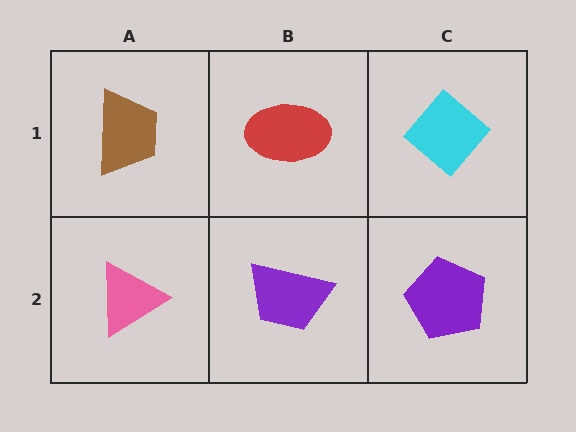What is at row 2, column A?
A pink triangle.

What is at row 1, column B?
A red ellipse.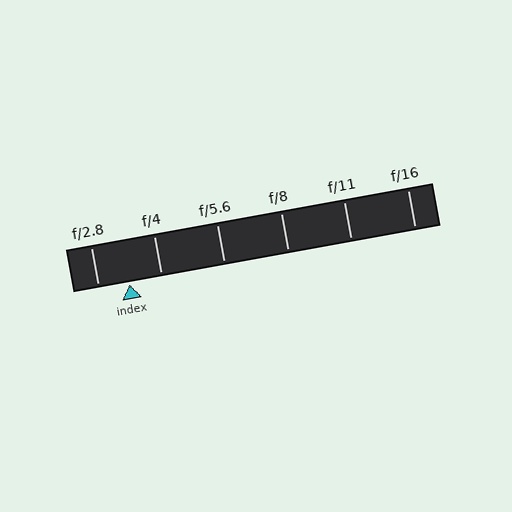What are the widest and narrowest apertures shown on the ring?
The widest aperture shown is f/2.8 and the narrowest is f/16.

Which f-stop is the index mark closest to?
The index mark is closest to f/2.8.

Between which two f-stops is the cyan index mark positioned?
The index mark is between f/2.8 and f/4.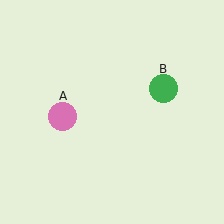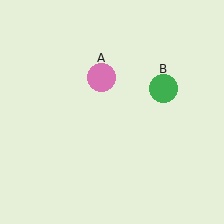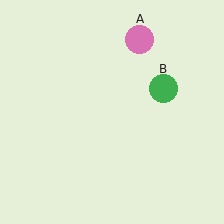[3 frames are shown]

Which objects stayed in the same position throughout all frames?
Green circle (object B) remained stationary.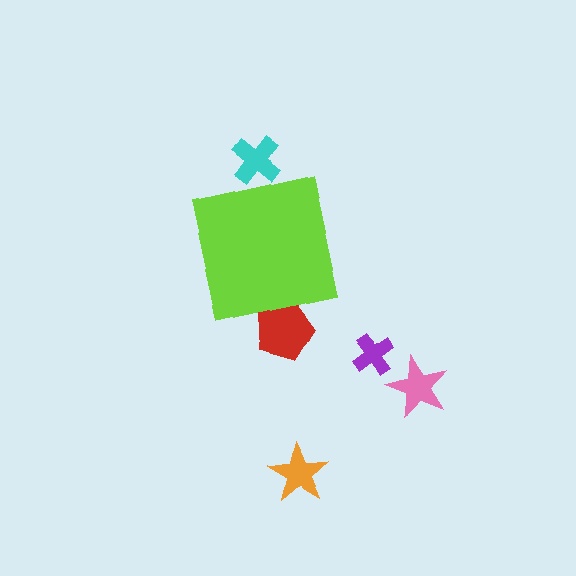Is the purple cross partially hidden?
No, the purple cross is fully visible.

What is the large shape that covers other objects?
A lime square.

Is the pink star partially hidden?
No, the pink star is fully visible.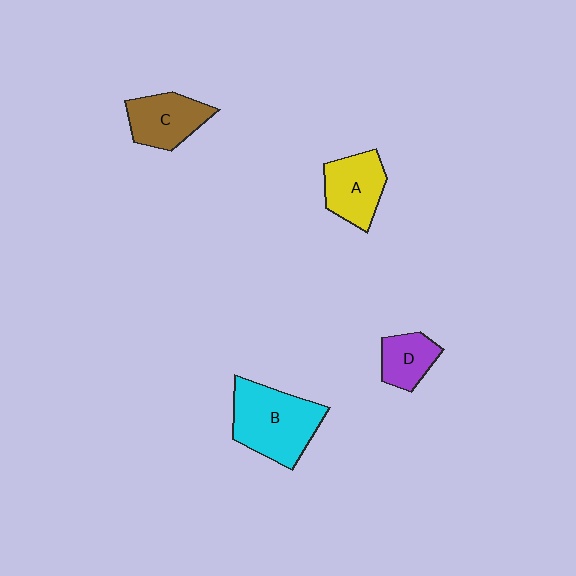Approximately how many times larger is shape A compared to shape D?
Approximately 1.4 times.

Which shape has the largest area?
Shape B (cyan).